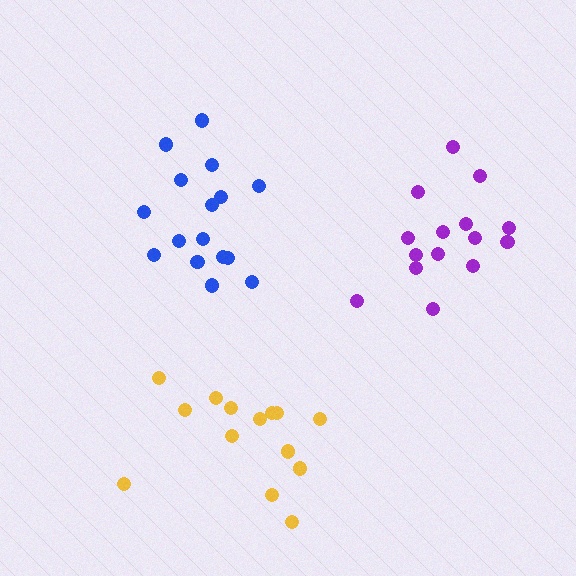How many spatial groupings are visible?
There are 3 spatial groupings.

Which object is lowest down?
The yellow cluster is bottommost.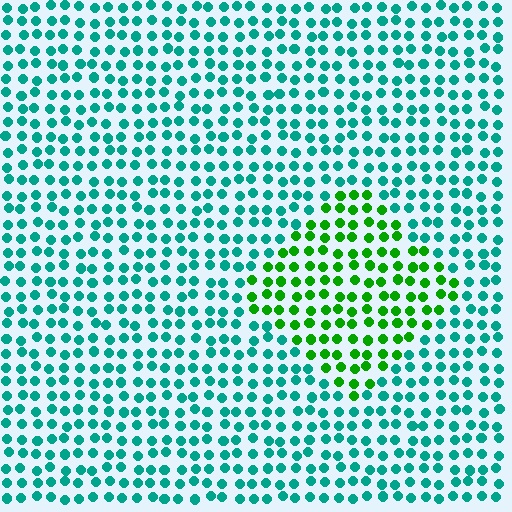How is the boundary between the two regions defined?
The boundary is defined purely by a slight shift in hue (about 52 degrees). Spacing, size, and orientation are identical on both sides.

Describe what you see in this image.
The image is filled with small teal elements in a uniform arrangement. A diamond-shaped region is visible where the elements are tinted to a slightly different hue, forming a subtle color boundary.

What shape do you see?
I see a diamond.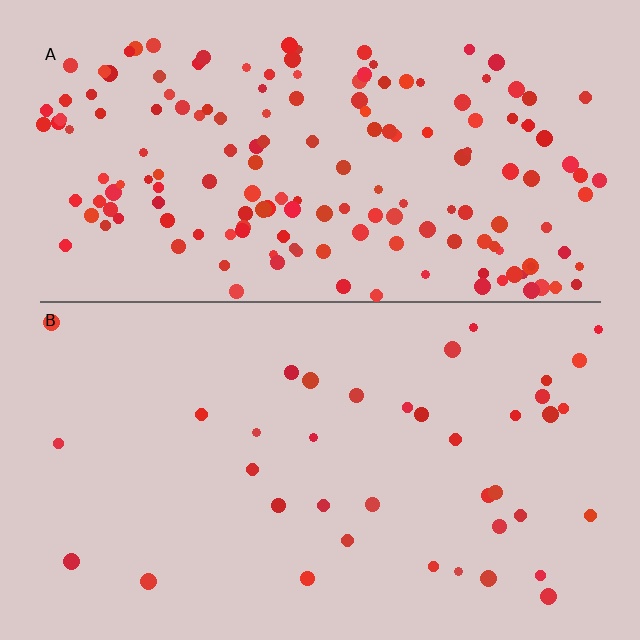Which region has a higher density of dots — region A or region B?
A (the top).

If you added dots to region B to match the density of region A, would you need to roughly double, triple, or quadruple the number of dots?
Approximately quadruple.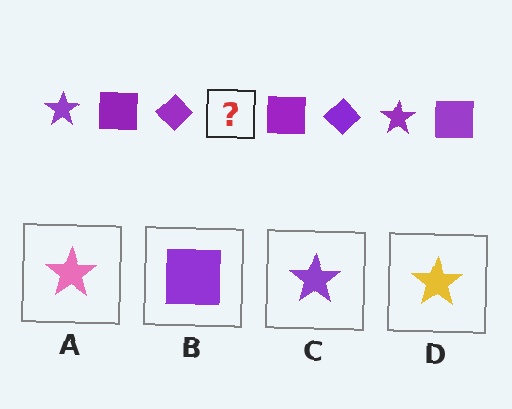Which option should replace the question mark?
Option C.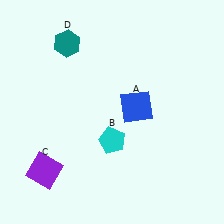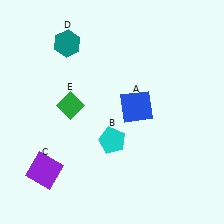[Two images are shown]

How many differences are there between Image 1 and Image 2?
There is 1 difference between the two images.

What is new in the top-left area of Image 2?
A green diamond (E) was added in the top-left area of Image 2.